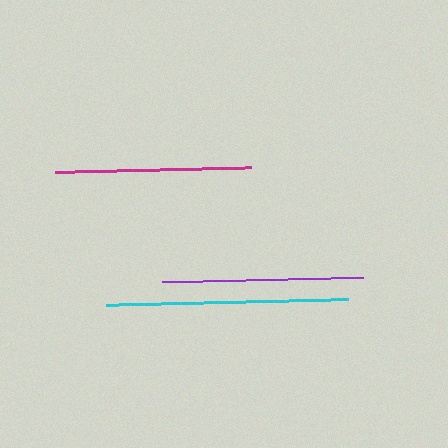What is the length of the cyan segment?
The cyan segment is approximately 242 pixels long.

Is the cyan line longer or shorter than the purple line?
The cyan line is longer than the purple line.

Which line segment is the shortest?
The magenta line is the shortest at approximately 196 pixels.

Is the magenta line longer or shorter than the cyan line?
The cyan line is longer than the magenta line.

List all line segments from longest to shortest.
From longest to shortest: cyan, purple, magenta.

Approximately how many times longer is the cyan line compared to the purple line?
The cyan line is approximately 1.2 times the length of the purple line.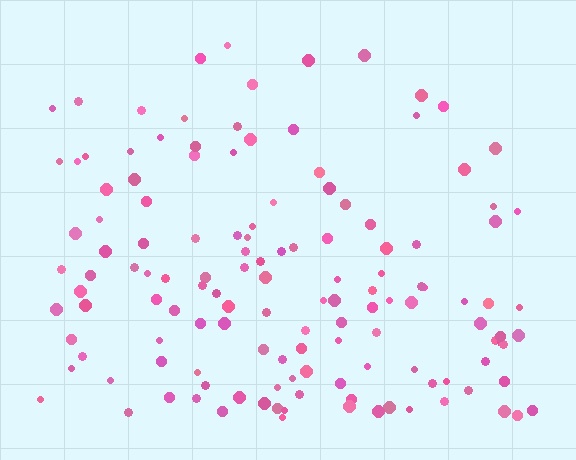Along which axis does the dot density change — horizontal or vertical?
Vertical.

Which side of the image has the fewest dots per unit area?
The top.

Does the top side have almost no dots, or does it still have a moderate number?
Still a moderate number, just noticeably fewer than the bottom.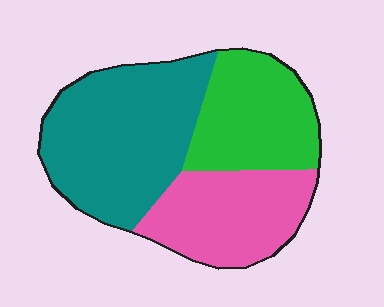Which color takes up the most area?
Teal, at roughly 45%.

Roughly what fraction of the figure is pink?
Pink covers roughly 30% of the figure.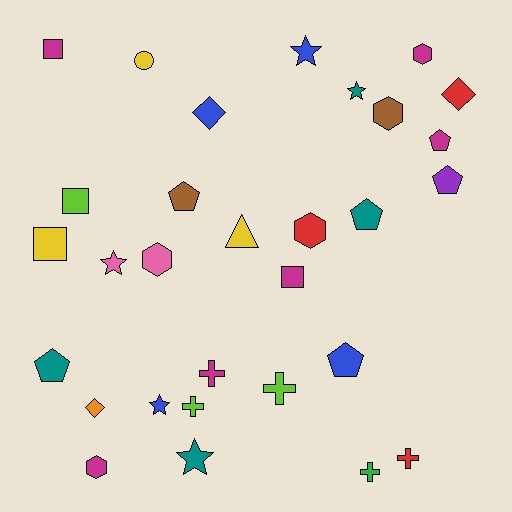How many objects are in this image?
There are 30 objects.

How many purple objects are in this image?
There is 1 purple object.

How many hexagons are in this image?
There are 5 hexagons.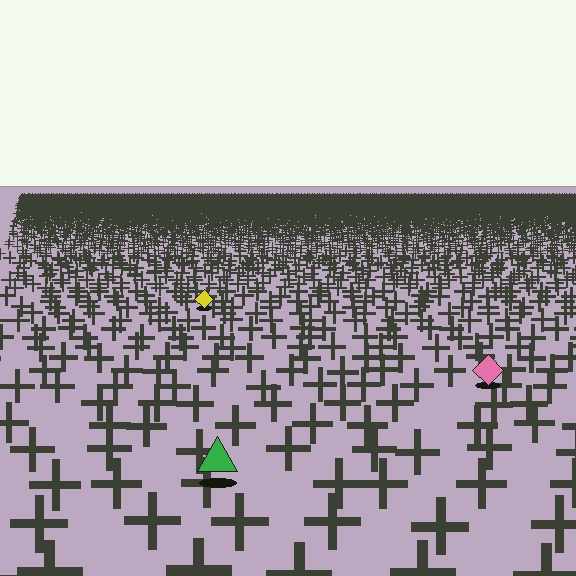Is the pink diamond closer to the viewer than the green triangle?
No. The green triangle is closer — you can tell from the texture gradient: the ground texture is coarser near it.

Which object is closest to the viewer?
The green triangle is closest. The texture marks near it are larger and more spread out.